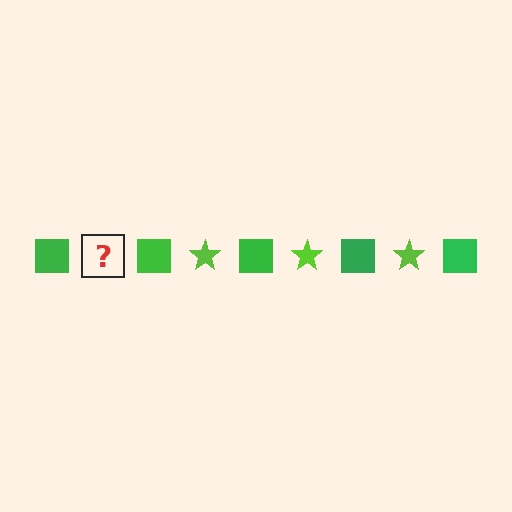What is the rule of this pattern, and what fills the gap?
The rule is that the pattern alternates between green square and lime star. The gap should be filled with a lime star.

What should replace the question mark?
The question mark should be replaced with a lime star.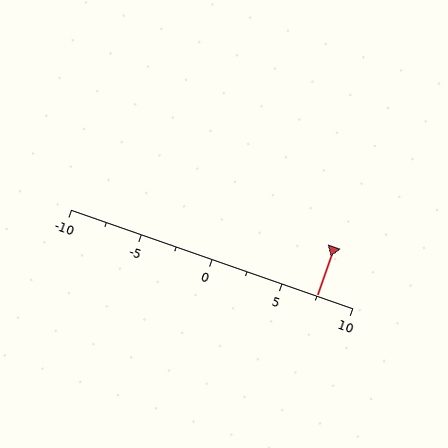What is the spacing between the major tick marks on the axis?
The major ticks are spaced 5 apart.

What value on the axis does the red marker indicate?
The marker indicates approximately 7.5.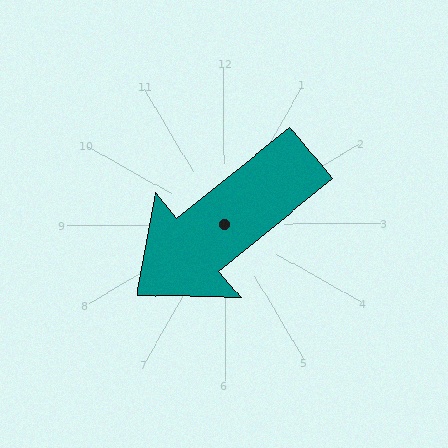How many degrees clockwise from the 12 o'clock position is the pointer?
Approximately 231 degrees.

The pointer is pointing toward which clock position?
Roughly 8 o'clock.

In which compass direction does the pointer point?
Southwest.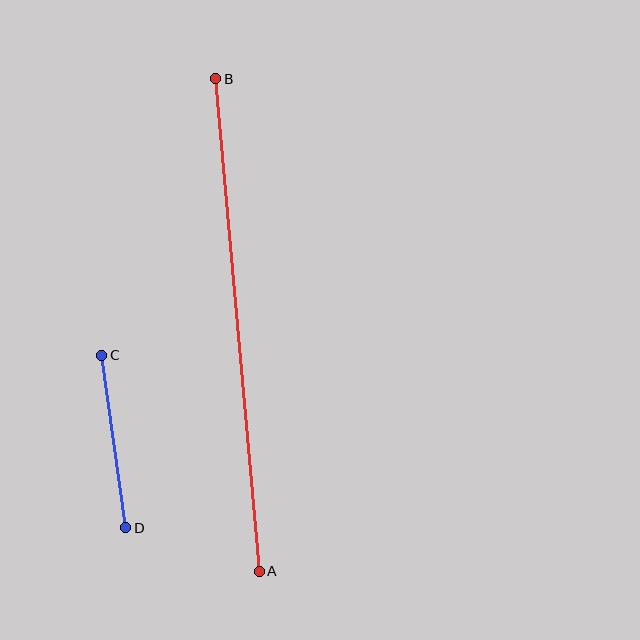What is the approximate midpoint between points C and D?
The midpoint is at approximately (114, 442) pixels.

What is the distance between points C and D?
The distance is approximately 174 pixels.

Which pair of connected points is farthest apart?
Points A and B are farthest apart.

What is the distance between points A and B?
The distance is approximately 495 pixels.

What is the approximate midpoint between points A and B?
The midpoint is at approximately (238, 325) pixels.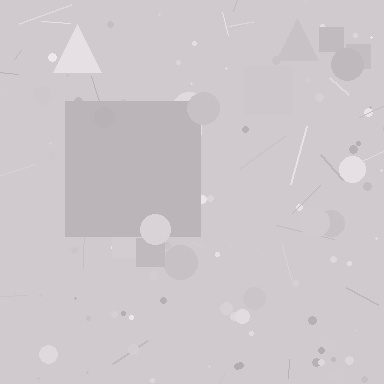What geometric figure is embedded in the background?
A square is embedded in the background.